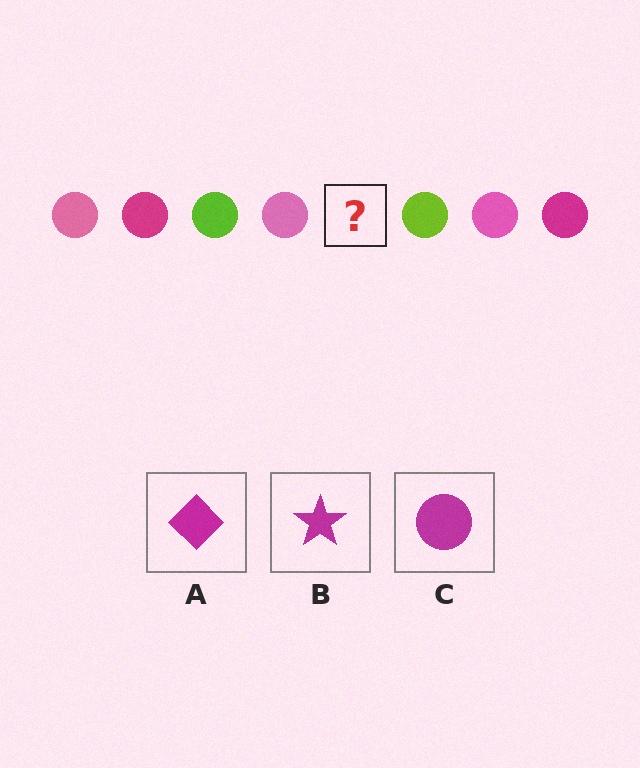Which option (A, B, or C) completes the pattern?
C.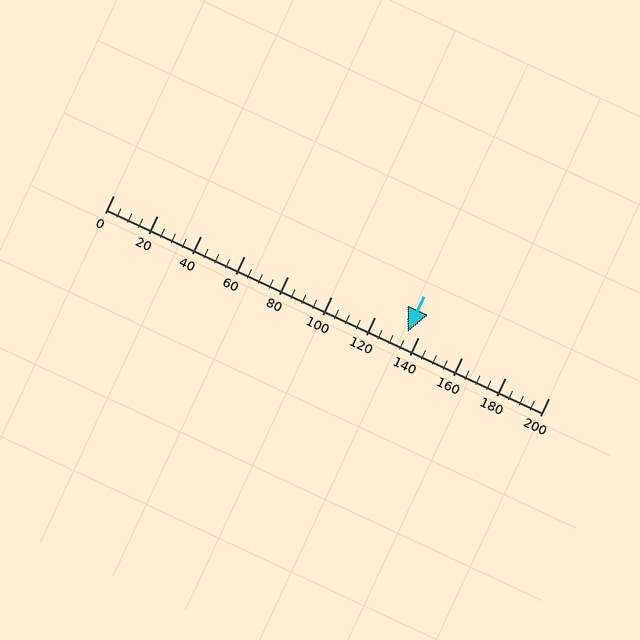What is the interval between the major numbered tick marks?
The major tick marks are spaced 20 units apart.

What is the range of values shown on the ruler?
The ruler shows values from 0 to 200.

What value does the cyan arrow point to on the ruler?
The cyan arrow points to approximately 135.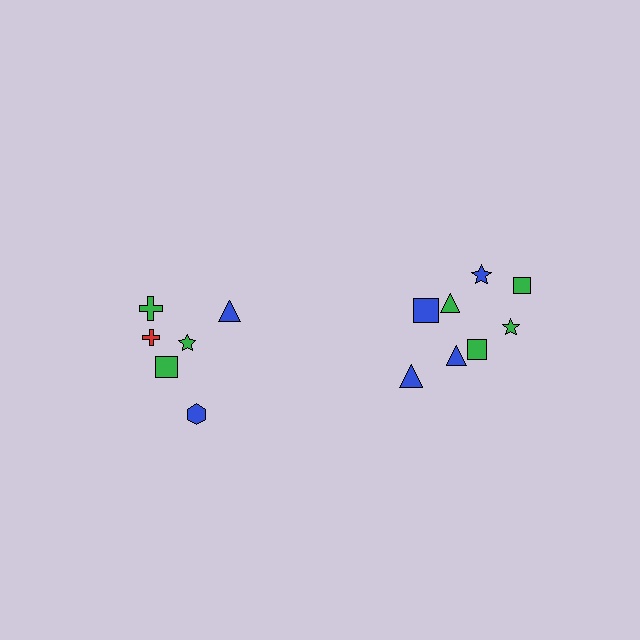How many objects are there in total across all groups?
There are 14 objects.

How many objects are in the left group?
There are 6 objects.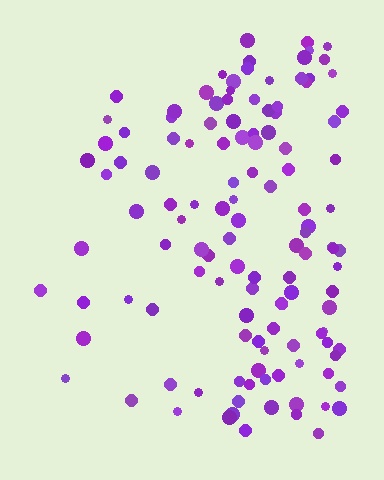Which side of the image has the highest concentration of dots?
The right.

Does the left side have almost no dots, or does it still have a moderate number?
Still a moderate number, just noticeably fewer than the right.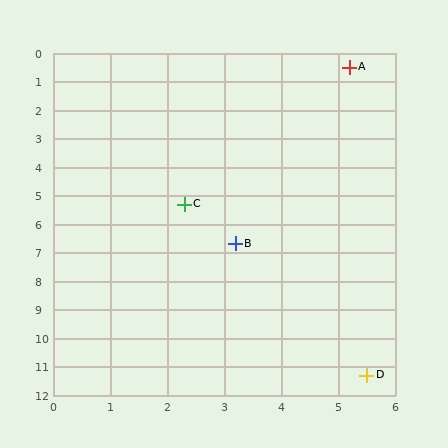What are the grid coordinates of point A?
Point A is at approximately (5.2, 0.5).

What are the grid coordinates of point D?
Point D is at approximately (5.5, 11.3).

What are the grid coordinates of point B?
Point B is at approximately (3.2, 6.7).